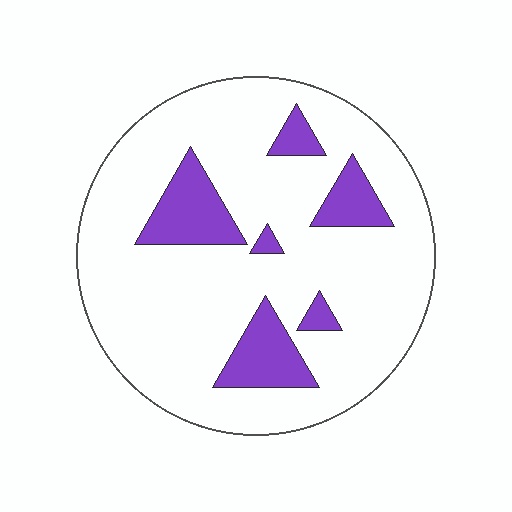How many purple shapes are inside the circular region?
6.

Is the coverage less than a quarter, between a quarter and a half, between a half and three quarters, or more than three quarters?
Less than a quarter.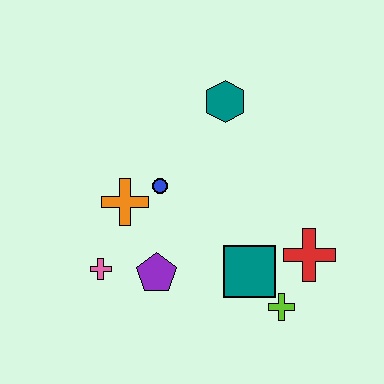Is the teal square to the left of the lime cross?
Yes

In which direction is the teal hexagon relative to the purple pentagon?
The teal hexagon is above the purple pentagon.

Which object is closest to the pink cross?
The purple pentagon is closest to the pink cross.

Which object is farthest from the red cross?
The pink cross is farthest from the red cross.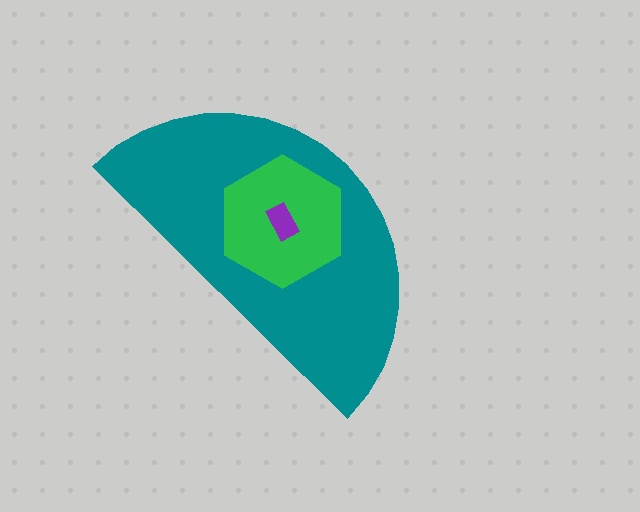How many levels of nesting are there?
3.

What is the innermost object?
The purple rectangle.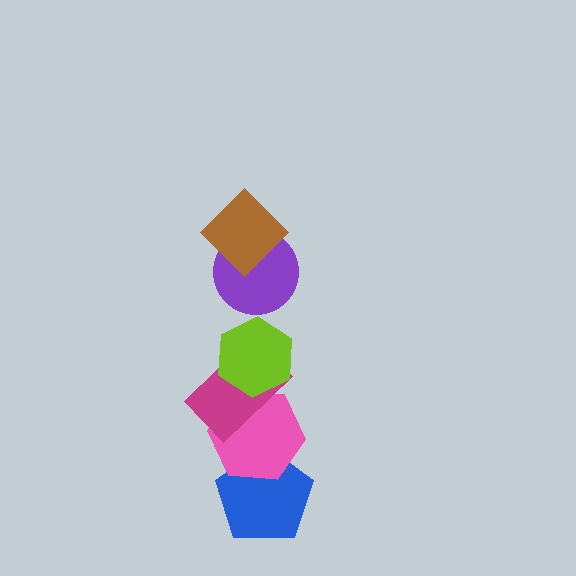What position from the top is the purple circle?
The purple circle is 2nd from the top.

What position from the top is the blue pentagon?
The blue pentagon is 6th from the top.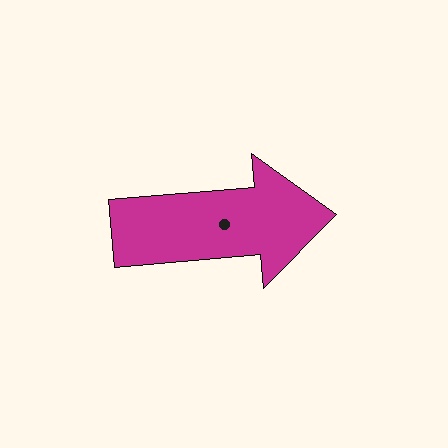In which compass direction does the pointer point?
East.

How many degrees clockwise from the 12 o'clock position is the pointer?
Approximately 85 degrees.